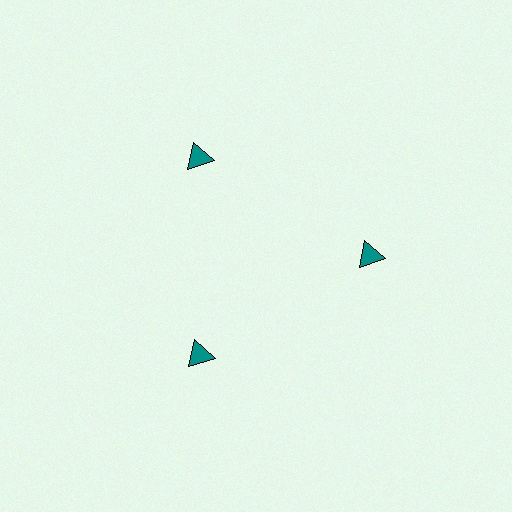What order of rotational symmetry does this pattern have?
This pattern has 3-fold rotational symmetry.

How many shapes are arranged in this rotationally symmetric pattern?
There are 3 shapes, arranged in 3 groups of 1.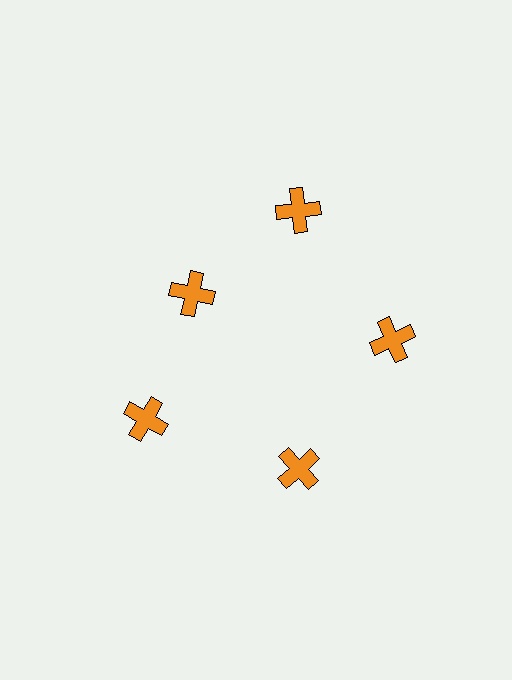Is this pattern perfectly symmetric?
No. The 5 orange crosses are arranged in a ring, but one element near the 10 o'clock position is pulled inward toward the center, breaking the 5-fold rotational symmetry.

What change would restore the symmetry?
The symmetry would be restored by moving it outward, back onto the ring so that all 5 crosses sit at equal angles and equal distance from the center.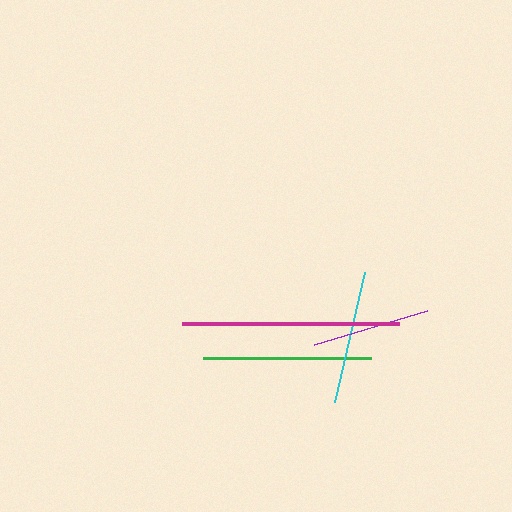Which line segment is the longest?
The magenta line is the longest at approximately 217 pixels.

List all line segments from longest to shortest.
From longest to shortest: magenta, green, cyan, purple.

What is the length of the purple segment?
The purple segment is approximately 118 pixels long.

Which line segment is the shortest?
The purple line is the shortest at approximately 118 pixels.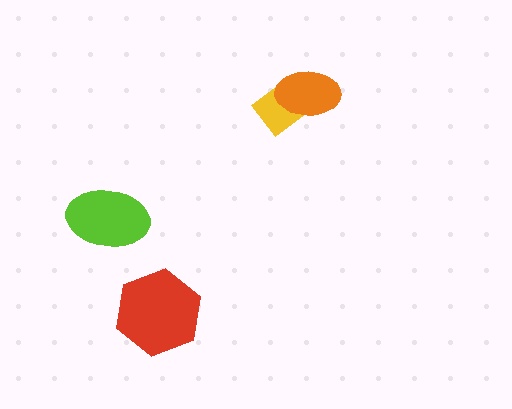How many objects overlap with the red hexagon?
0 objects overlap with the red hexagon.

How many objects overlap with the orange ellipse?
1 object overlaps with the orange ellipse.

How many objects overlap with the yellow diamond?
1 object overlaps with the yellow diamond.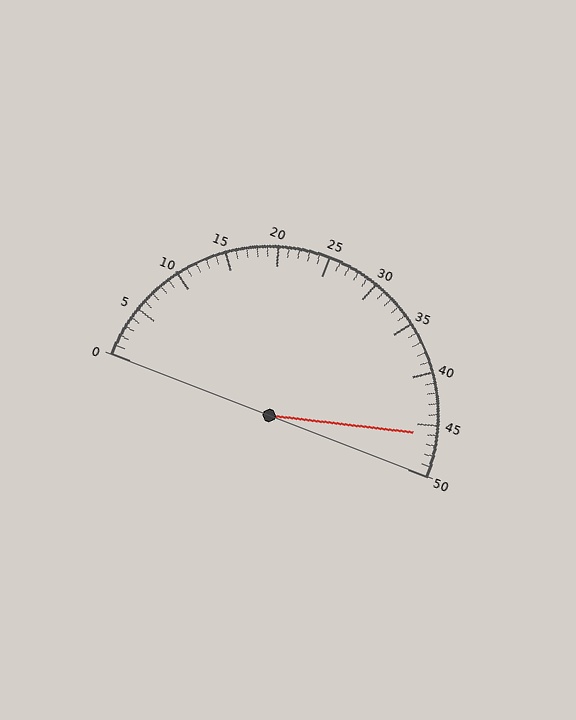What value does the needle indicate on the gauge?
The needle indicates approximately 46.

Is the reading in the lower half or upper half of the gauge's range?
The reading is in the upper half of the range (0 to 50).